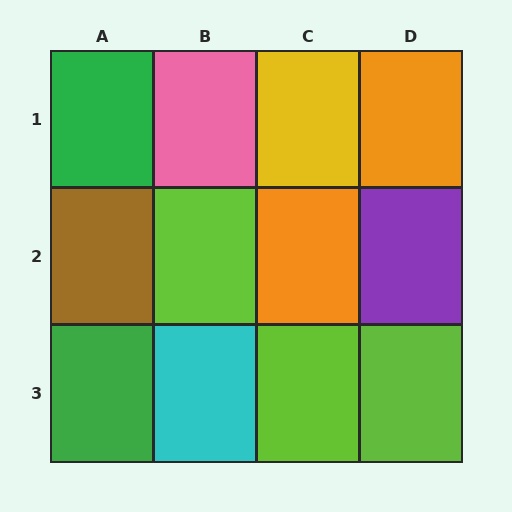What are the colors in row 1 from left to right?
Green, pink, yellow, orange.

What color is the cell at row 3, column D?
Lime.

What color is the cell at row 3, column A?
Green.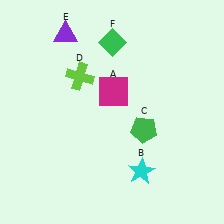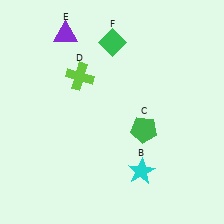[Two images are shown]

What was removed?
The magenta square (A) was removed in Image 2.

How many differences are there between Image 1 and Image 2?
There is 1 difference between the two images.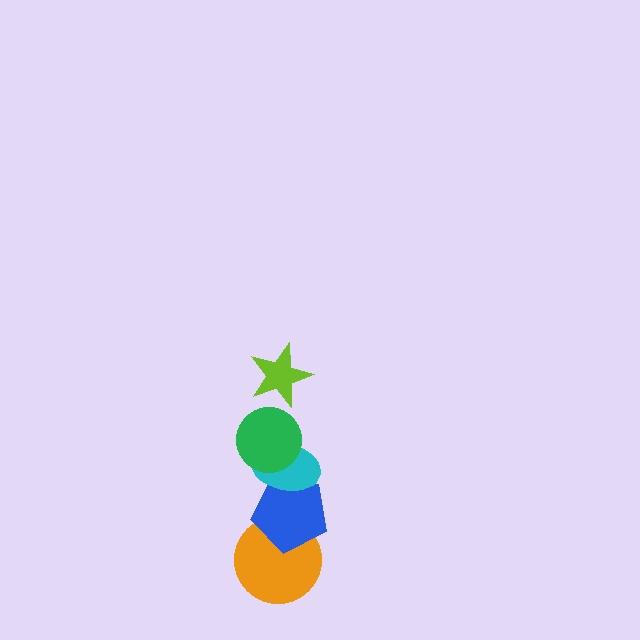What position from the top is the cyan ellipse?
The cyan ellipse is 3rd from the top.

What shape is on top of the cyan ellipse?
The green circle is on top of the cyan ellipse.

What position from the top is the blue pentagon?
The blue pentagon is 4th from the top.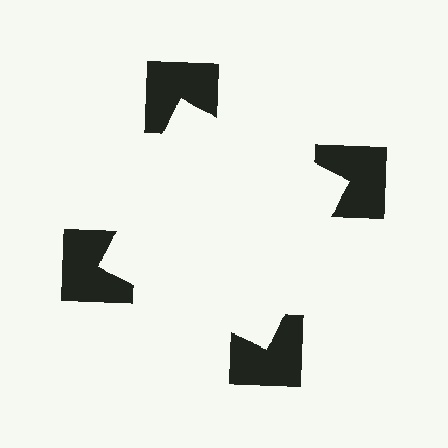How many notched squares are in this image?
There are 4 — one at each vertex of the illusory square.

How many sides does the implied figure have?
4 sides.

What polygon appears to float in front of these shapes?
An illusory square — its edges are inferred from the aligned wedge cuts in the notched squares, not physically drawn.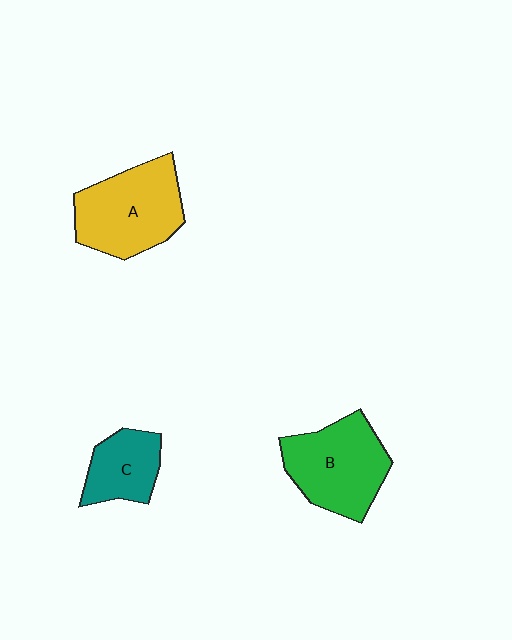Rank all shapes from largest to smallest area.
From largest to smallest: A (yellow), B (green), C (teal).